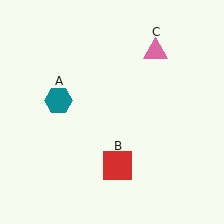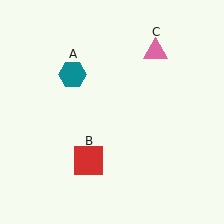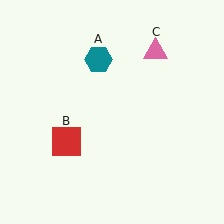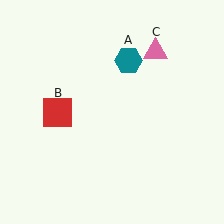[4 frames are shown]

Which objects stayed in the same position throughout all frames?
Pink triangle (object C) remained stationary.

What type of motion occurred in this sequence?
The teal hexagon (object A), red square (object B) rotated clockwise around the center of the scene.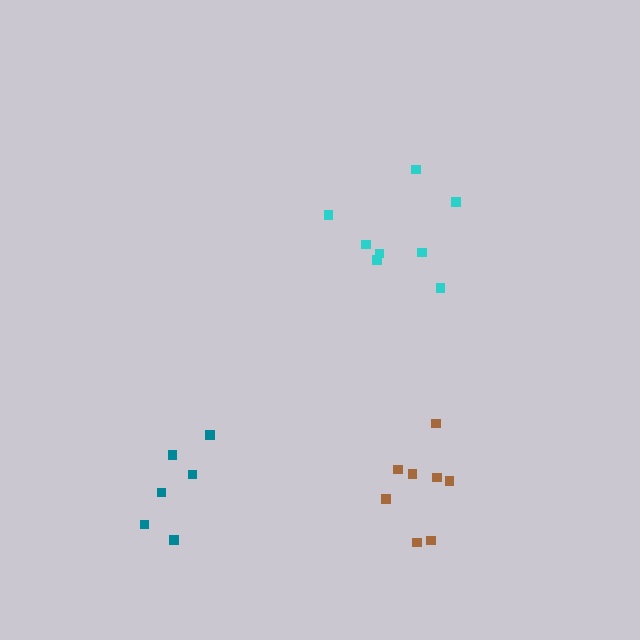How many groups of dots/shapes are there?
There are 3 groups.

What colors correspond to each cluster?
The clusters are colored: teal, brown, cyan.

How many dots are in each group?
Group 1: 6 dots, Group 2: 8 dots, Group 3: 8 dots (22 total).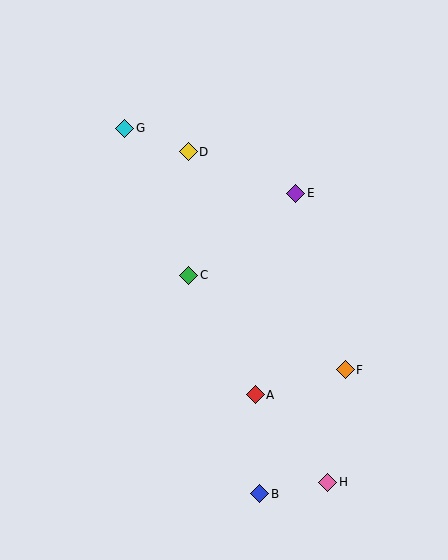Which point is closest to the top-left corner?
Point G is closest to the top-left corner.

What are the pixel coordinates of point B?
Point B is at (260, 494).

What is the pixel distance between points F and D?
The distance between F and D is 269 pixels.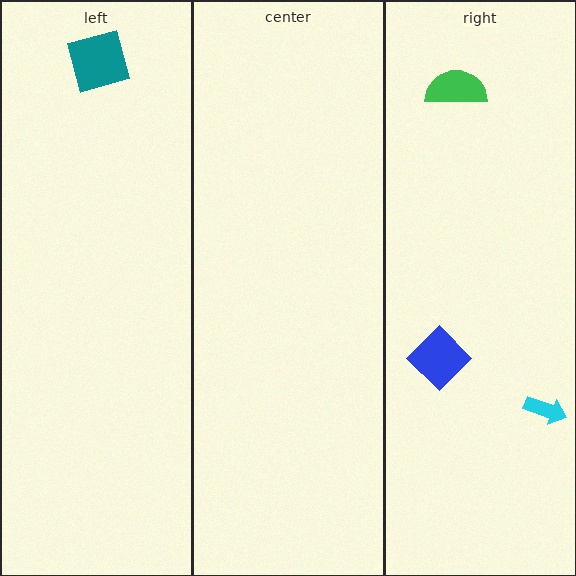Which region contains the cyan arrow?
The right region.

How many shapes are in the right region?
3.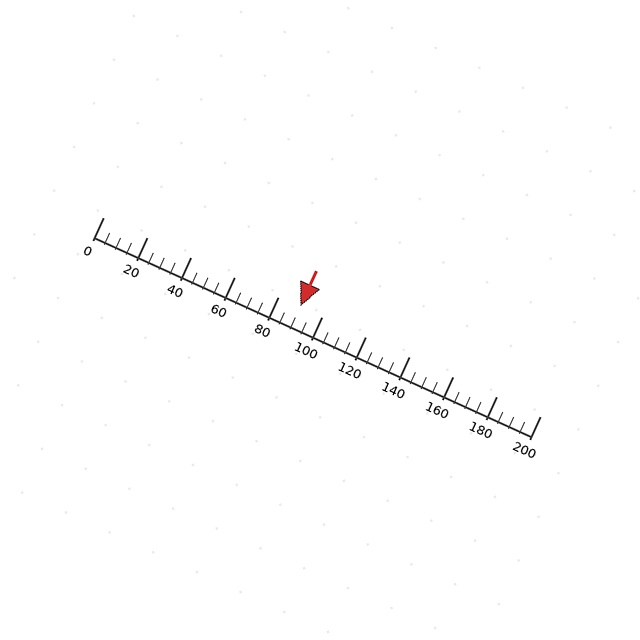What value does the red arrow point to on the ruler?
The red arrow points to approximately 90.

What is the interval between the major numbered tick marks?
The major tick marks are spaced 20 units apart.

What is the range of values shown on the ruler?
The ruler shows values from 0 to 200.